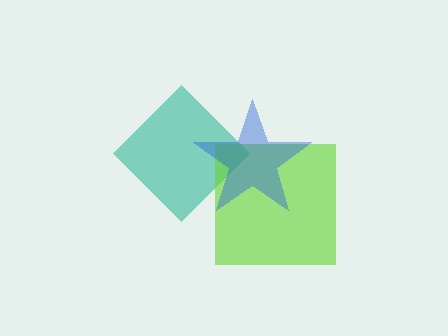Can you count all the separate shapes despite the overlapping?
Yes, there are 3 separate shapes.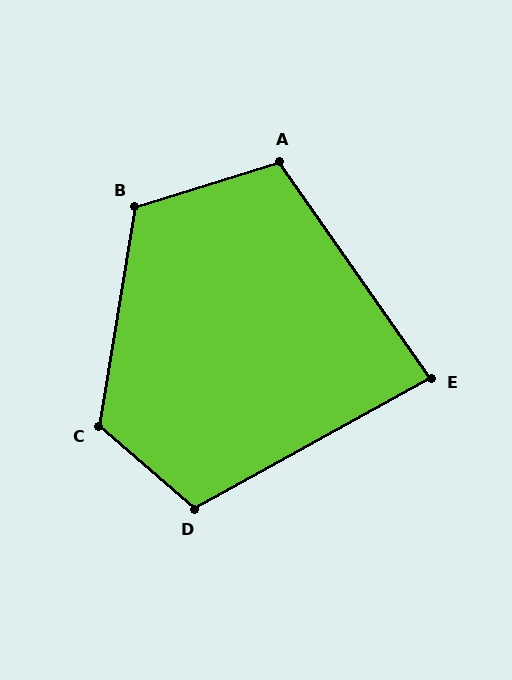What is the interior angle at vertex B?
Approximately 117 degrees (obtuse).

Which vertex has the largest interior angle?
C, at approximately 121 degrees.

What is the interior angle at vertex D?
Approximately 110 degrees (obtuse).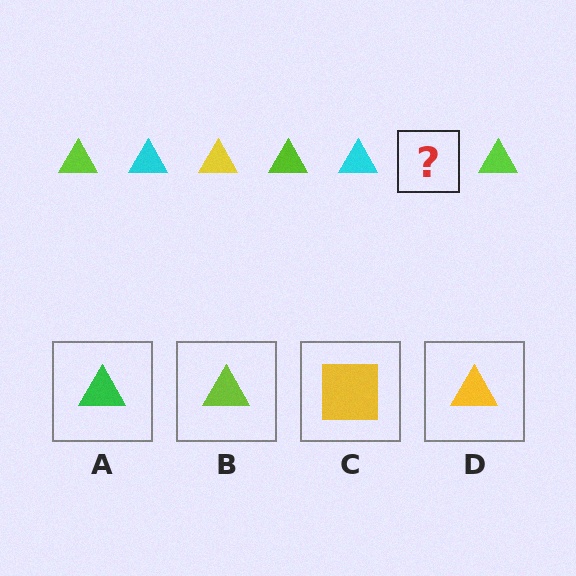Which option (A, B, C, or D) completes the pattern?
D.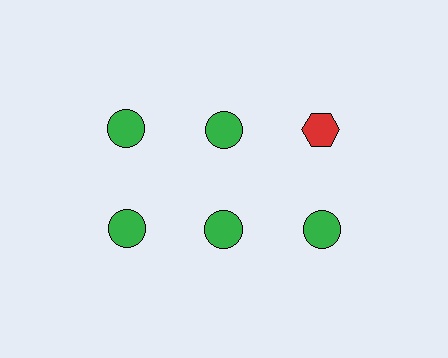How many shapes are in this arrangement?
There are 6 shapes arranged in a grid pattern.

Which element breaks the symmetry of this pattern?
The red hexagon in the top row, center column breaks the symmetry. All other shapes are green circles.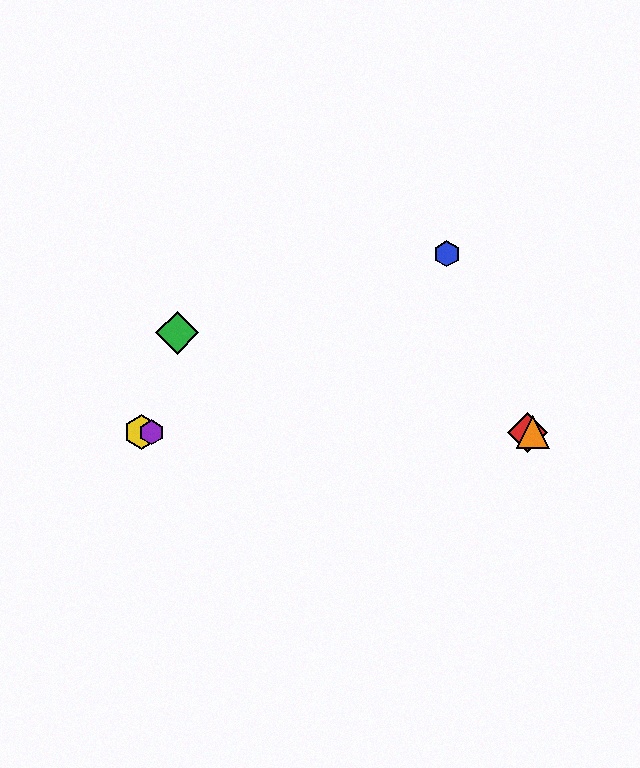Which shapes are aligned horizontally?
The red diamond, the yellow hexagon, the purple hexagon, the orange triangle are aligned horizontally.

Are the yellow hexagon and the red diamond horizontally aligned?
Yes, both are at y≈432.